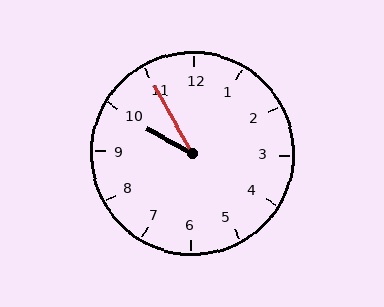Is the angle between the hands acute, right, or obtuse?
It is acute.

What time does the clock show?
9:55.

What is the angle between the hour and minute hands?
Approximately 32 degrees.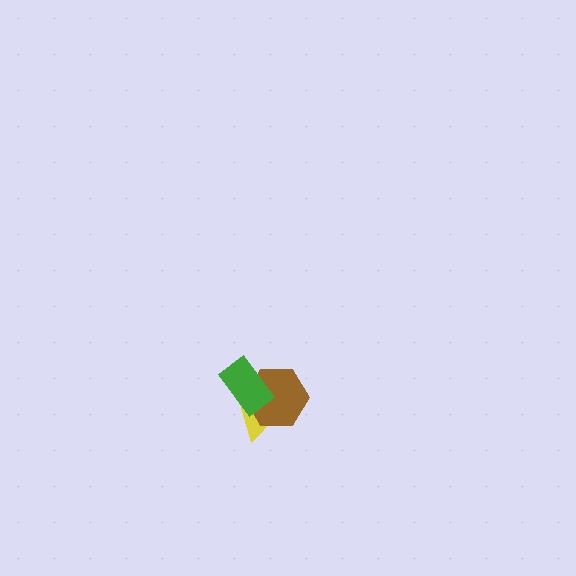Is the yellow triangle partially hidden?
Yes, it is partially covered by another shape.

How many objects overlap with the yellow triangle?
2 objects overlap with the yellow triangle.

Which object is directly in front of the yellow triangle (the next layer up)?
The brown hexagon is directly in front of the yellow triangle.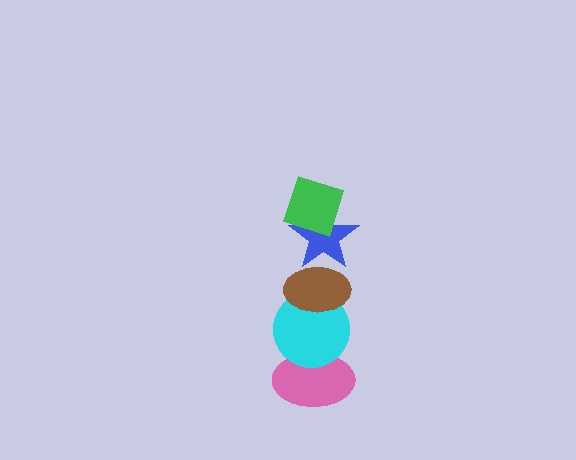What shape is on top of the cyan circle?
The brown ellipse is on top of the cyan circle.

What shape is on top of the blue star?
The green diamond is on top of the blue star.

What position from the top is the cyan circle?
The cyan circle is 4th from the top.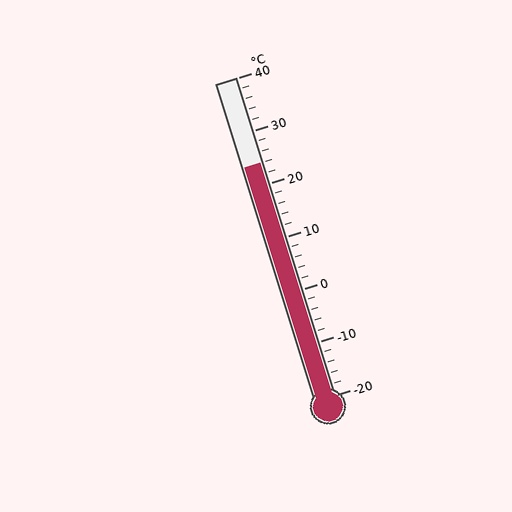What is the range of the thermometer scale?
The thermometer scale ranges from -20°C to 40°C.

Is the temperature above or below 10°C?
The temperature is above 10°C.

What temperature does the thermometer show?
The thermometer shows approximately 24°C.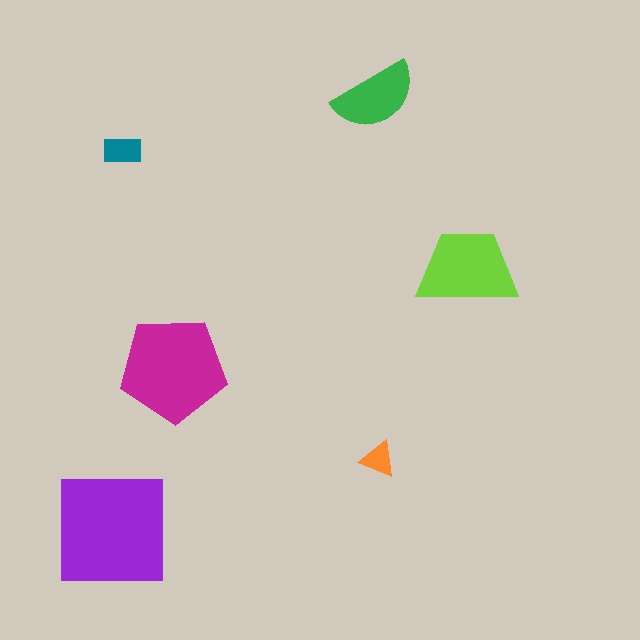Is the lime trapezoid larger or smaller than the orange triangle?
Larger.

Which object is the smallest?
The orange triangle.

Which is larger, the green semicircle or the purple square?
The purple square.